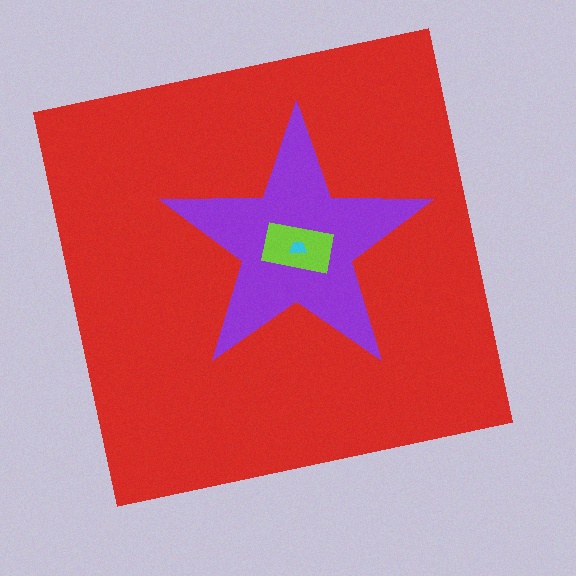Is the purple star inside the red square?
Yes.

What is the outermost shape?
The red square.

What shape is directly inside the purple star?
The lime rectangle.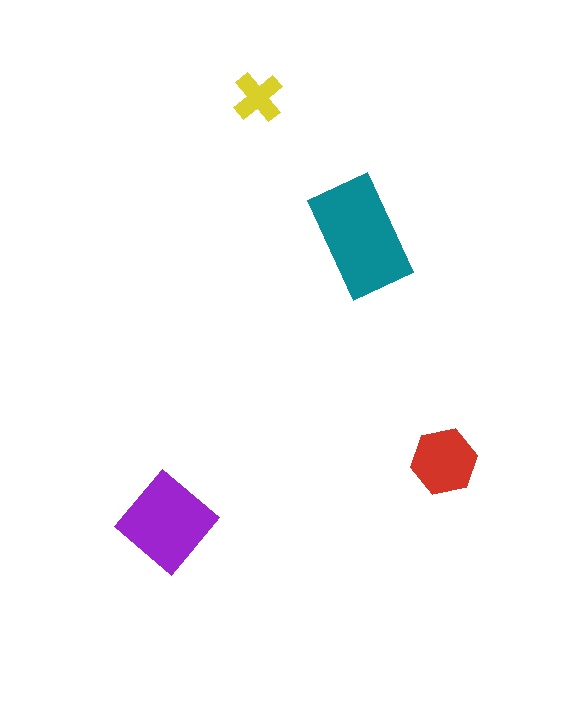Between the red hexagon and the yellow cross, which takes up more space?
The red hexagon.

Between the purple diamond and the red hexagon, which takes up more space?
The purple diamond.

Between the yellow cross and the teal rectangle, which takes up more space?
The teal rectangle.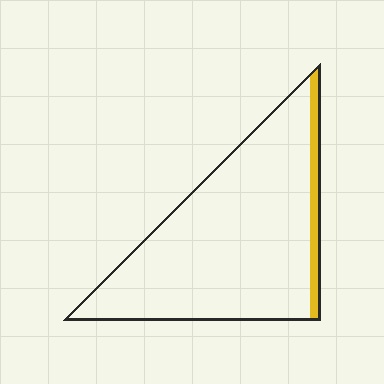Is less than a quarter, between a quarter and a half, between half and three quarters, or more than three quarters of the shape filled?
Less than a quarter.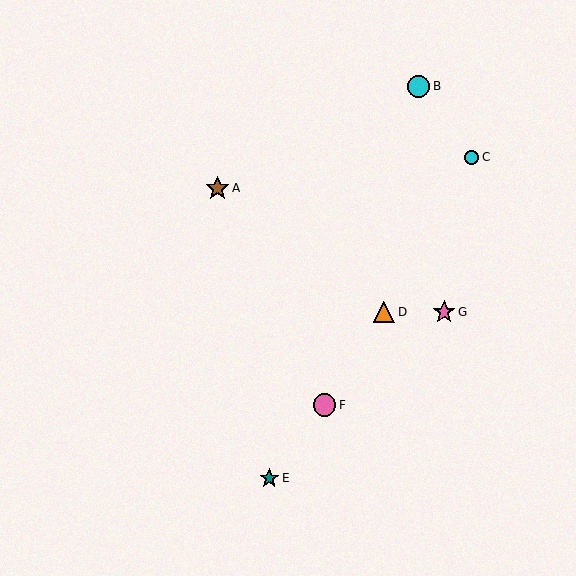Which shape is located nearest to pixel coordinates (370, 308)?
The orange triangle (labeled D) at (384, 312) is nearest to that location.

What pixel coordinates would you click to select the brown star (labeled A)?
Click at (217, 188) to select the brown star A.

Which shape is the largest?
The brown star (labeled A) is the largest.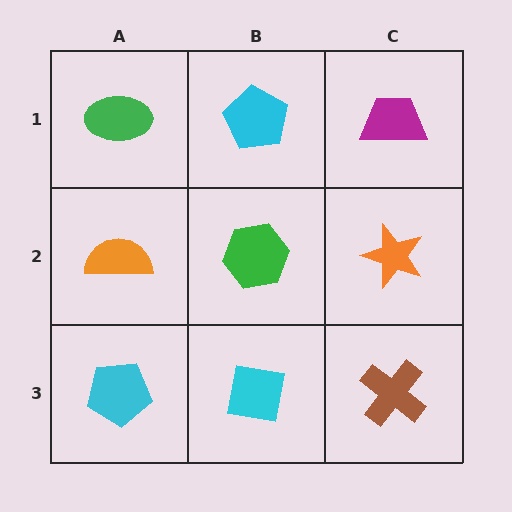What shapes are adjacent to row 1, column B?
A green hexagon (row 2, column B), a green ellipse (row 1, column A), a magenta trapezoid (row 1, column C).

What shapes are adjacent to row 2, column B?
A cyan pentagon (row 1, column B), a cyan square (row 3, column B), an orange semicircle (row 2, column A), an orange star (row 2, column C).